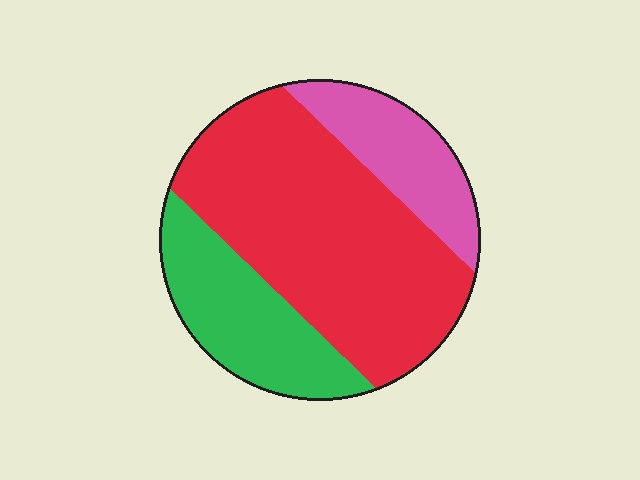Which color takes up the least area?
Pink, at roughly 20%.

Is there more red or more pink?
Red.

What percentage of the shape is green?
Green covers 24% of the shape.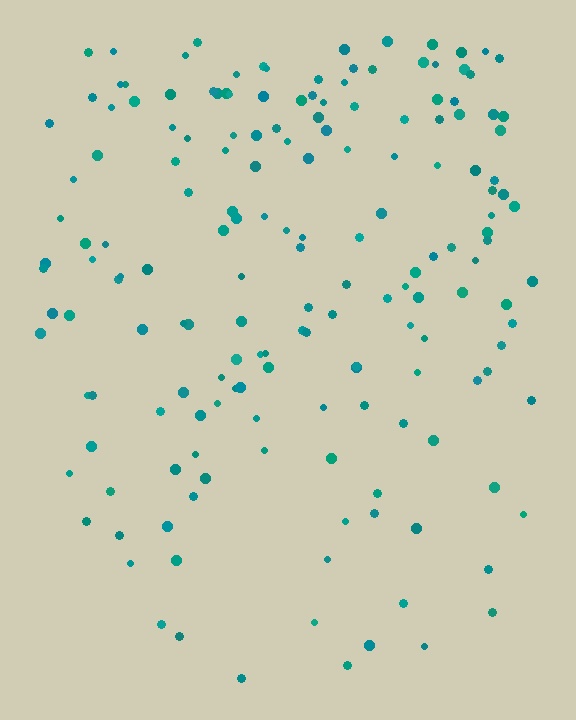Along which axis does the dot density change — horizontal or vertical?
Vertical.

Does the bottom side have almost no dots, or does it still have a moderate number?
Still a moderate number, just noticeably fewer than the top.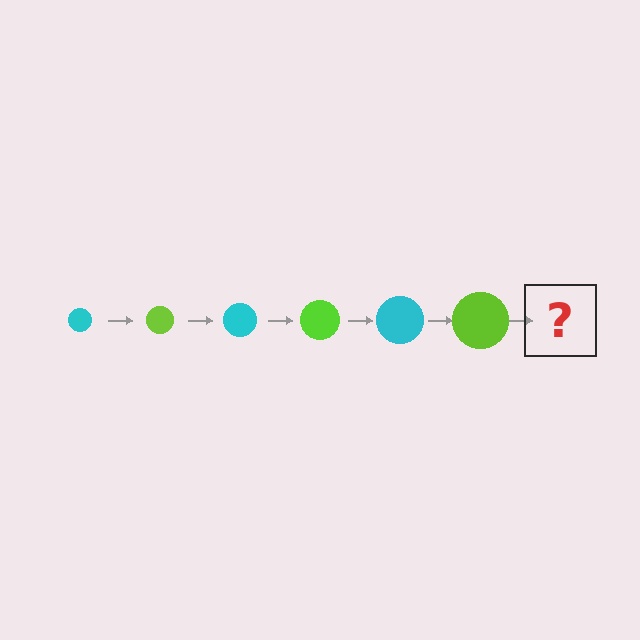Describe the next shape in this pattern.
It should be a cyan circle, larger than the previous one.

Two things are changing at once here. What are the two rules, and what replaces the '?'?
The two rules are that the circle grows larger each step and the color cycles through cyan and lime. The '?' should be a cyan circle, larger than the previous one.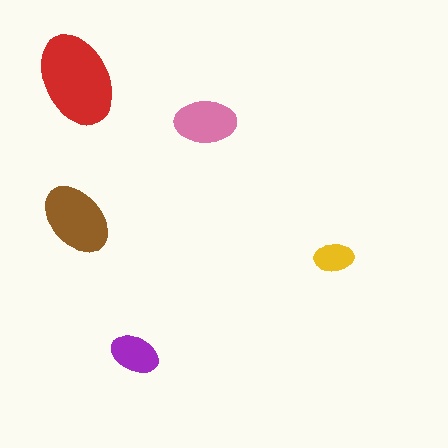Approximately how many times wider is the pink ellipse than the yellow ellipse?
About 1.5 times wider.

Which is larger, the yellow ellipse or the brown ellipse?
The brown one.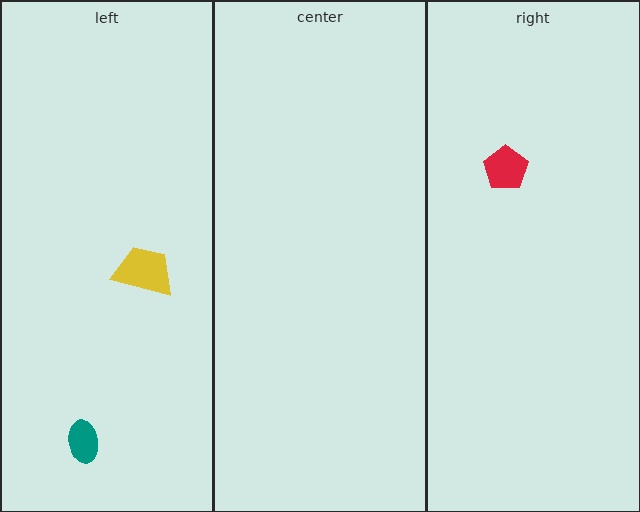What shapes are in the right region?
The red pentagon.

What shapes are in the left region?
The yellow trapezoid, the teal ellipse.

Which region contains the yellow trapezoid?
The left region.